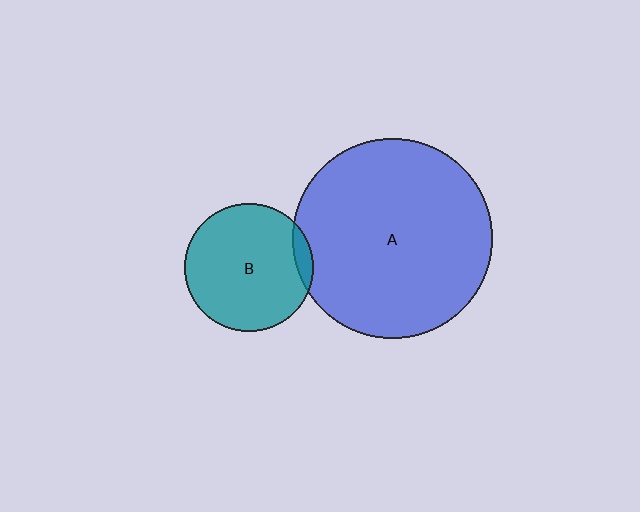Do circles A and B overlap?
Yes.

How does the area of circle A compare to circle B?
Approximately 2.4 times.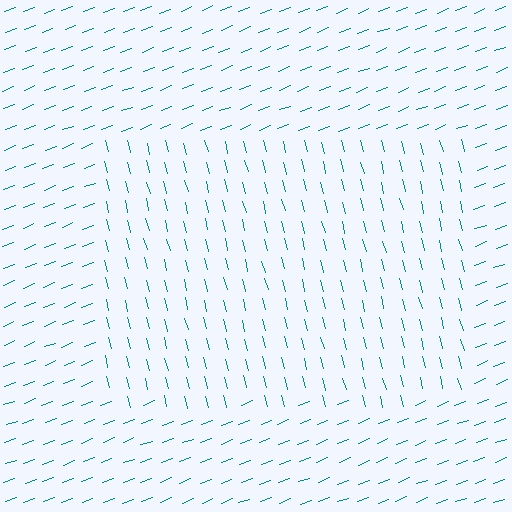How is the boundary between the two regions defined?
The boundary is defined purely by a change in line orientation (approximately 84 degrees difference). All lines are the same color and thickness.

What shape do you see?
I see a rectangle.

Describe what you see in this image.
The image is filled with small teal line segments. A rectangle region in the image has lines oriented differently from the surrounding lines, creating a visible texture boundary.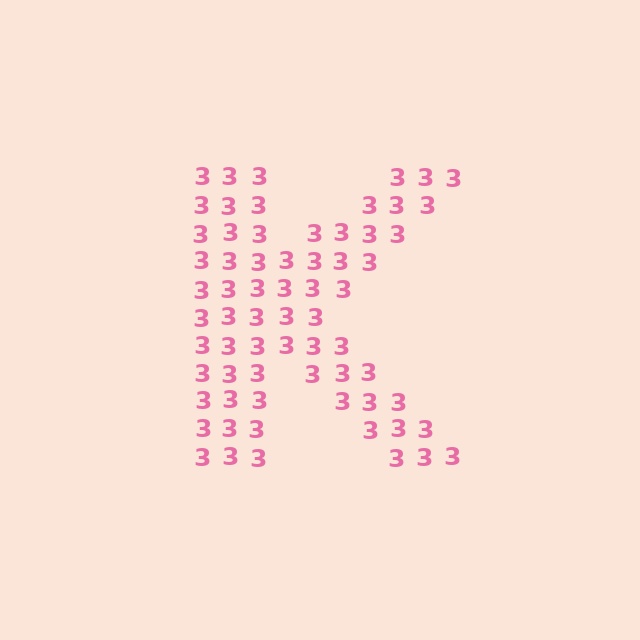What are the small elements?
The small elements are digit 3's.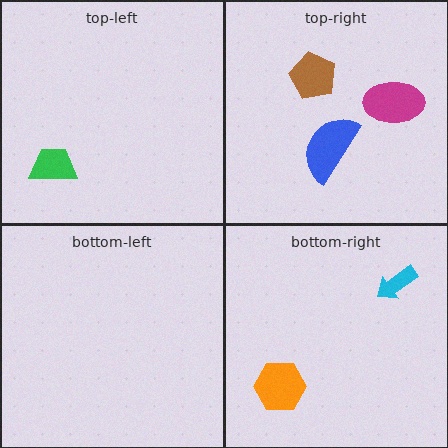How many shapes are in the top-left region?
1.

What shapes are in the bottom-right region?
The cyan arrow, the orange hexagon.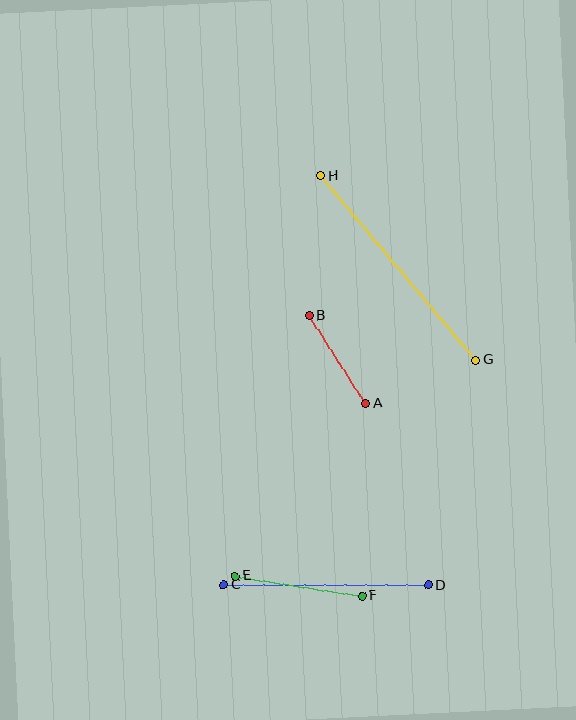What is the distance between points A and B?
The distance is approximately 104 pixels.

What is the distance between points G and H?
The distance is approximately 241 pixels.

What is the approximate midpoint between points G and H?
The midpoint is at approximately (399, 268) pixels.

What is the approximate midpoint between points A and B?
The midpoint is at approximately (338, 360) pixels.